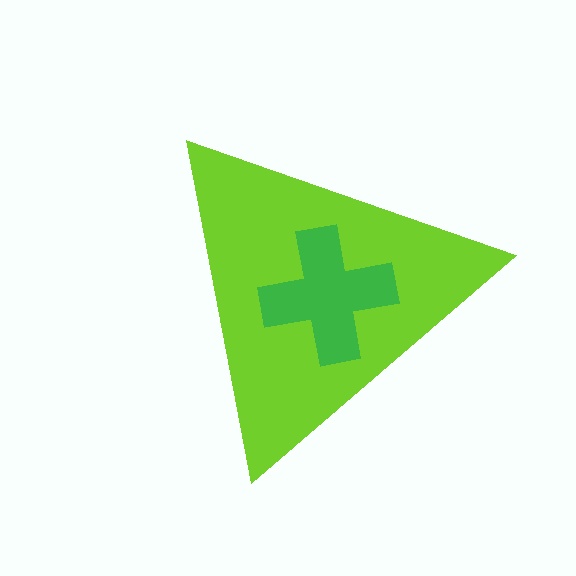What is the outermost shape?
The lime triangle.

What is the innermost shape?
The green cross.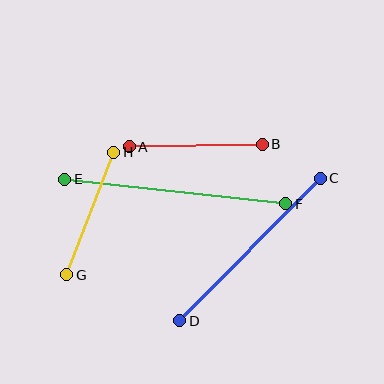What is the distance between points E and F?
The distance is approximately 222 pixels.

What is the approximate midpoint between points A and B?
The midpoint is at approximately (196, 146) pixels.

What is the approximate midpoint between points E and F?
The midpoint is at approximately (175, 191) pixels.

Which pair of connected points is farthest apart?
Points E and F are farthest apart.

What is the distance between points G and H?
The distance is approximately 132 pixels.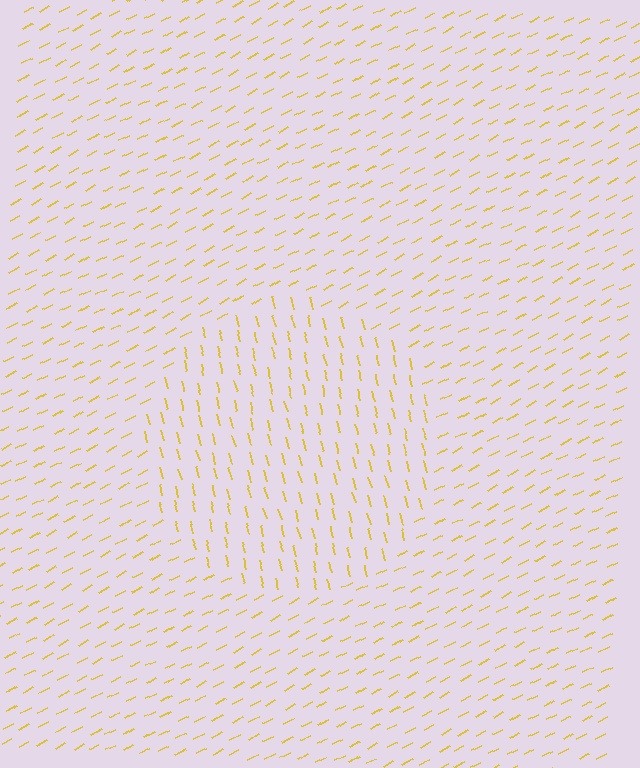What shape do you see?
I see a circle.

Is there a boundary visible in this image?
Yes, there is a texture boundary formed by a change in line orientation.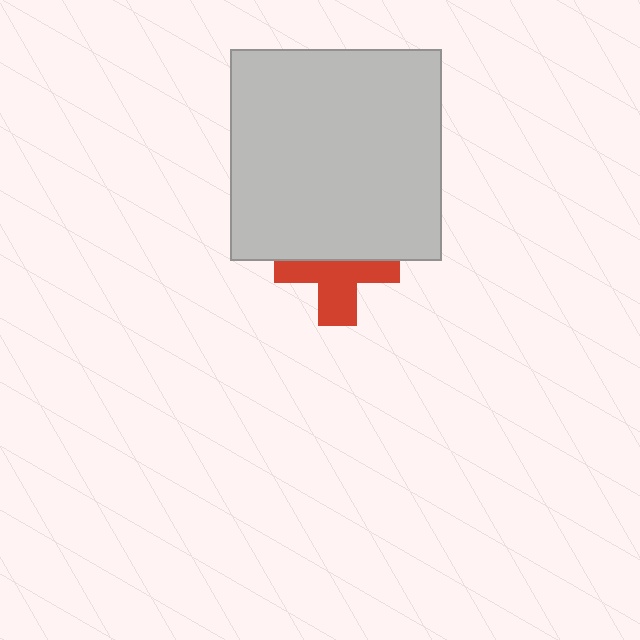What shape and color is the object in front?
The object in front is a light gray square.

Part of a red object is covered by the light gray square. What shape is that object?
It is a cross.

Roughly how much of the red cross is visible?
About half of it is visible (roughly 52%).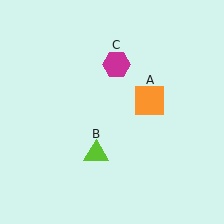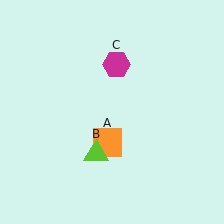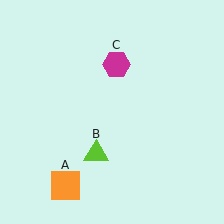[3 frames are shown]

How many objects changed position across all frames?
1 object changed position: orange square (object A).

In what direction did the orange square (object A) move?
The orange square (object A) moved down and to the left.